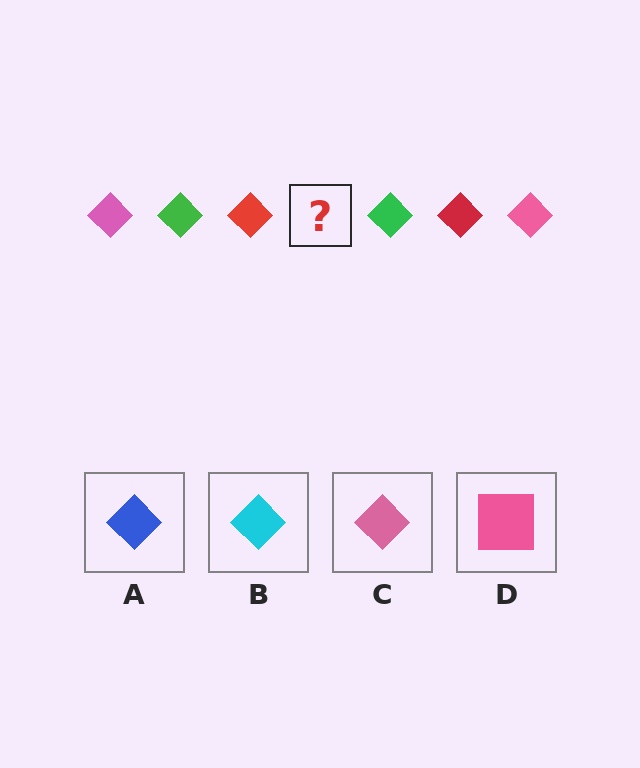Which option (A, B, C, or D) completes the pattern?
C.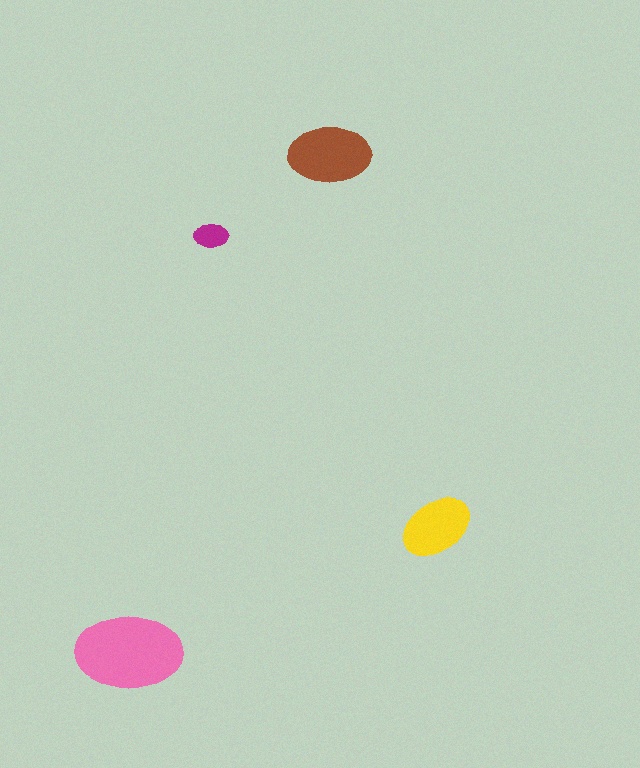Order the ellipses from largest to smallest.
the pink one, the brown one, the yellow one, the magenta one.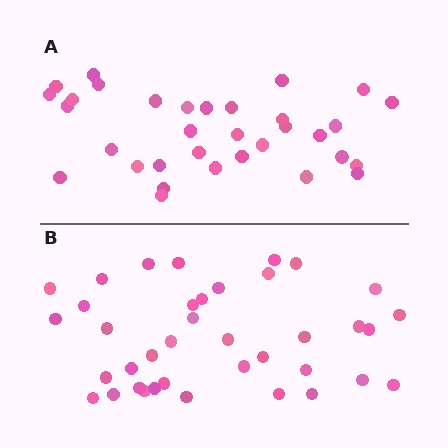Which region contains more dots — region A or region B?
Region B (the bottom region) has more dots.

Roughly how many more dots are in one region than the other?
Region B has about 5 more dots than region A.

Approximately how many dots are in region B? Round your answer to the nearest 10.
About 40 dots. (The exact count is 38, which rounds to 40.)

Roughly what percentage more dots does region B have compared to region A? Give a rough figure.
About 15% more.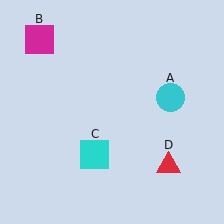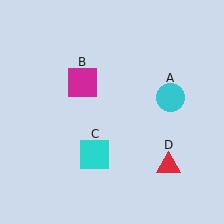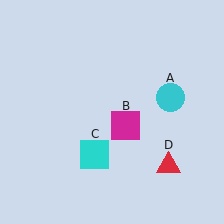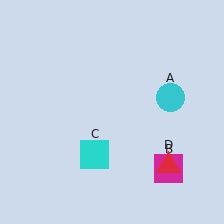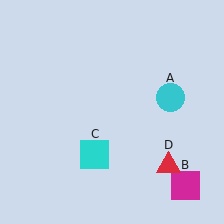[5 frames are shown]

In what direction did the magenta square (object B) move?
The magenta square (object B) moved down and to the right.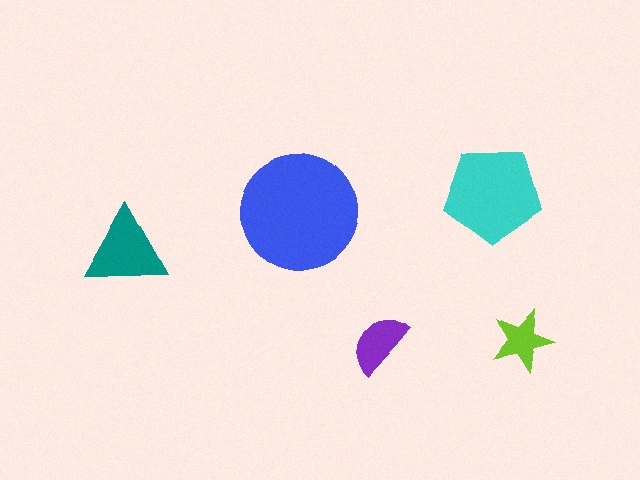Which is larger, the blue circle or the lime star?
The blue circle.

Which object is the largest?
The blue circle.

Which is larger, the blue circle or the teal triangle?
The blue circle.